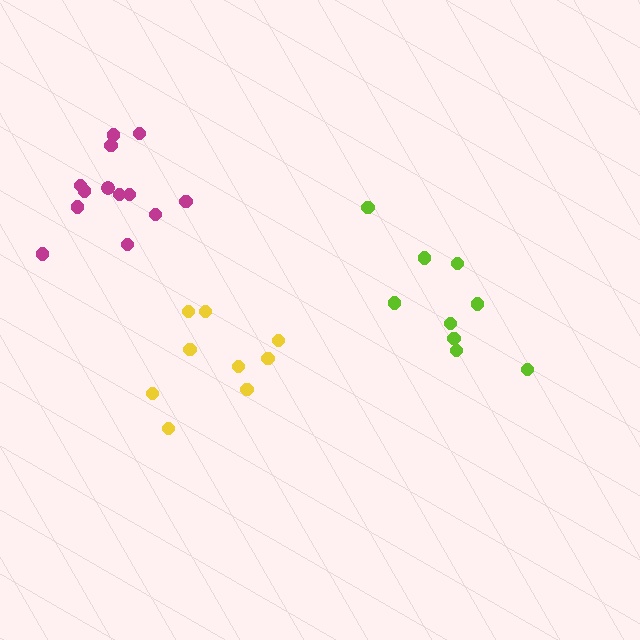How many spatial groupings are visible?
There are 3 spatial groupings.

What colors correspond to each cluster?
The clusters are colored: magenta, lime, yellow.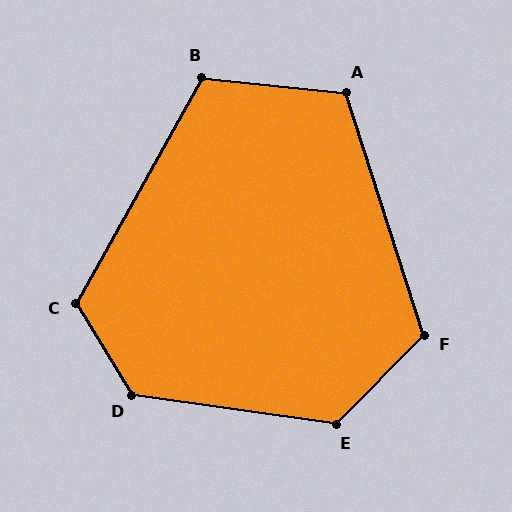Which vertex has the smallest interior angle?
B, at approximately 113 degrees.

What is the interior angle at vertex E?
Approximately 127 degrees (obtuse).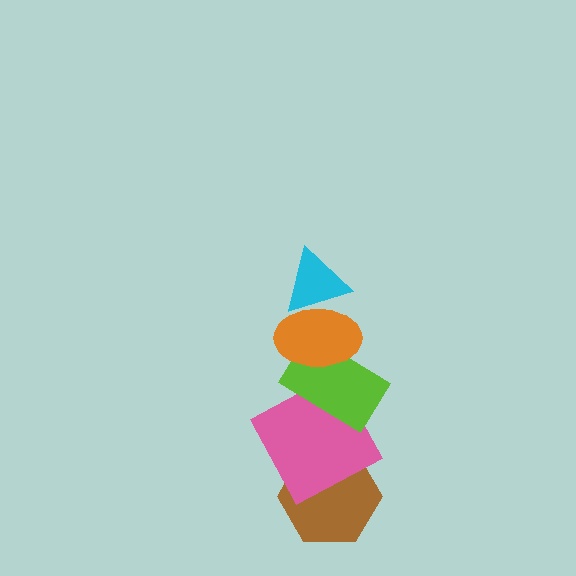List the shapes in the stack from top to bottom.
From top to bottom: the cyan triangle, the orange ellipse, the lime rectangle, the pink square, the brown hexagon.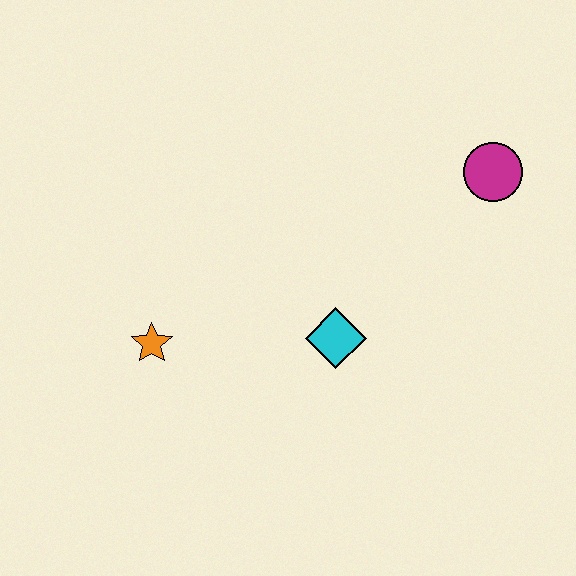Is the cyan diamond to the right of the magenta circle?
No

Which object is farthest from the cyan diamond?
The magenta circle is farthest from the cyan diamond.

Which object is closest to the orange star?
The cyan diamond is closest to the orange star.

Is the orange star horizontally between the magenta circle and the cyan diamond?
No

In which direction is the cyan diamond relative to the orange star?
The cyan diamond is to the right of the orange star.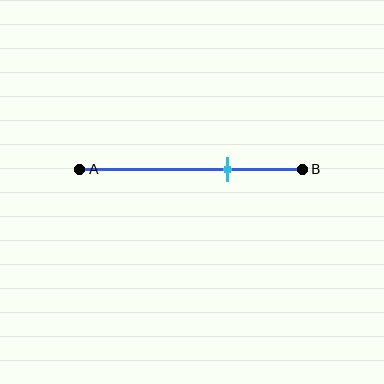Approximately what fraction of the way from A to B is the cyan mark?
The cyan mark is approximately 65% of the way from A to B.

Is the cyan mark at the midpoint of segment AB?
No, the mark is at about 65% from A, not at the 50% midpoint.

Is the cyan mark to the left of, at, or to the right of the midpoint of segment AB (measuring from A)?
The cyan mark is to the right of the midpoint of segment AB.